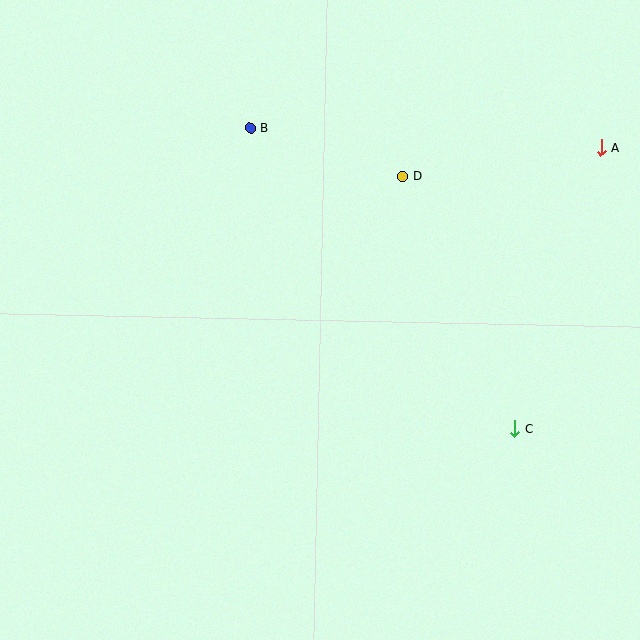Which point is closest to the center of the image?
Point D at (403, 176) is closest to the center.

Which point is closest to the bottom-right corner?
Point C is closest to the bottom-right corner.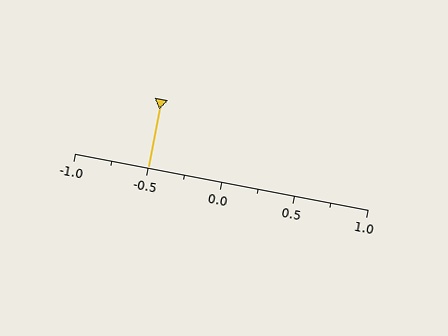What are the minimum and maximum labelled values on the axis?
The axis runs from -1.0 to 1.0.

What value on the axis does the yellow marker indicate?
The marker indicates approximately -0.5.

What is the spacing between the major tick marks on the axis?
The major ticks are spaced 0.5 apart.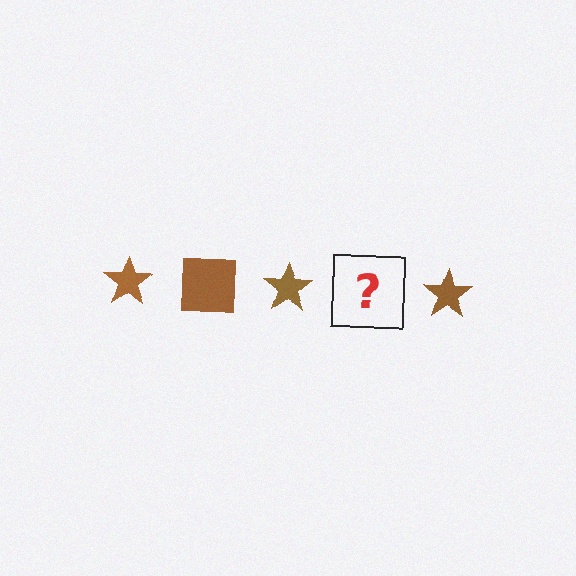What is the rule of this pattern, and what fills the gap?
The rule is that the pattern cycles through star, square shapes in brown. The gap should be filled with a brown square.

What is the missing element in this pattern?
The missing element is a brown square.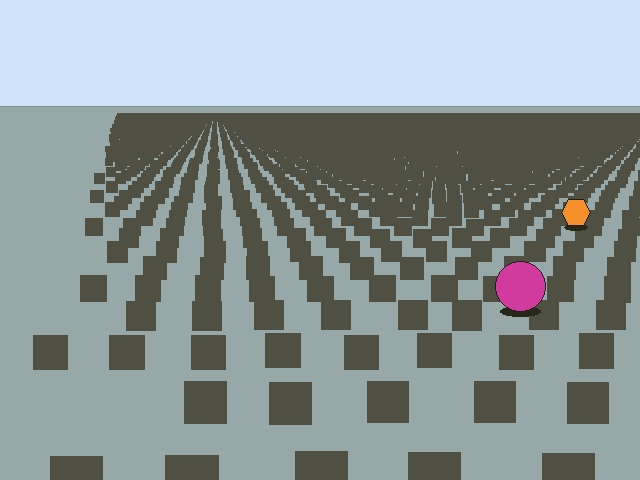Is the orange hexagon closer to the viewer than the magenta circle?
No. The magenta circle is closer — you can tell from the texture gradient: the ground texture is coarser near it.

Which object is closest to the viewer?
The magenta circle is closest. The texture marks near it are larger and more spread out.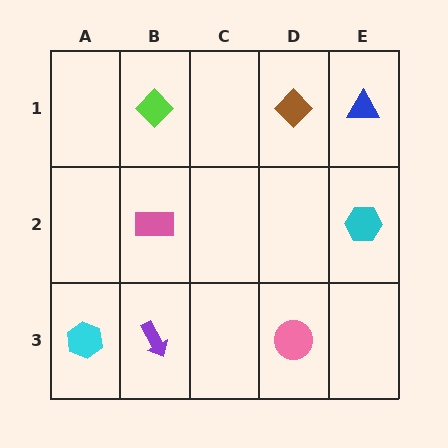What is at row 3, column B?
A purple arrow.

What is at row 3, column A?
A cyan hexagon.